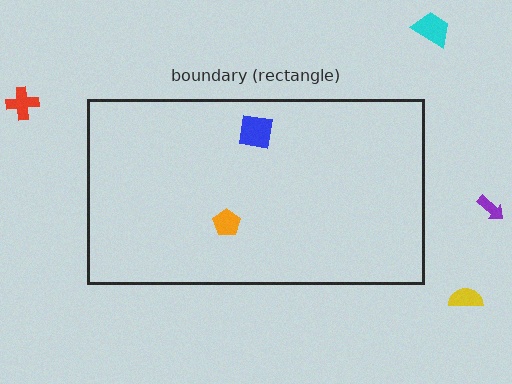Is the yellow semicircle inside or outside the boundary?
Outside.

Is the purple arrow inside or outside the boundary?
Outside.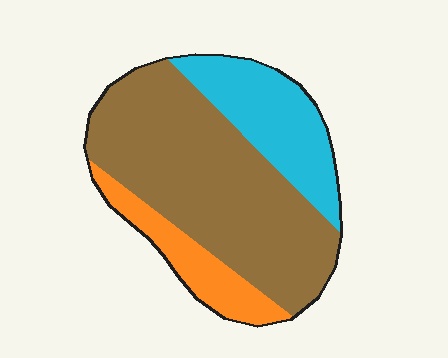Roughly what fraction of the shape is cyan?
Cyan takes up less than a quarter of the shape.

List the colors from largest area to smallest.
From largest to smallest: brown, cyan, orange.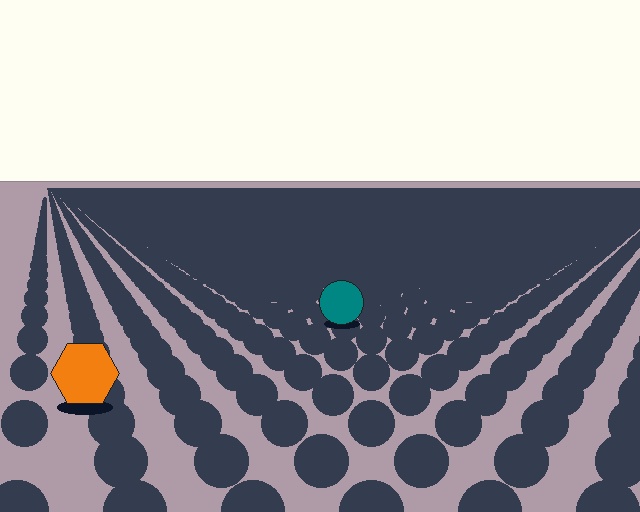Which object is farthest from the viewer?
The teal circle is farthest from the viewer. It appears smaller and the ground texture around it is denser.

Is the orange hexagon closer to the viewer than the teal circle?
Yes. The orange hexagon is closer — you can tell from the texture gradient: the ground texture is coarser near it.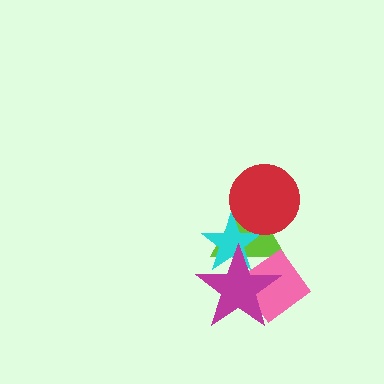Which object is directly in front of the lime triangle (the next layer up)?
The cyan star is directly in front of the lime triangle.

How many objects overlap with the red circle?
2 objects overlap with the red circle.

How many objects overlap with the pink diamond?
2 objects overlap with the pink diamond.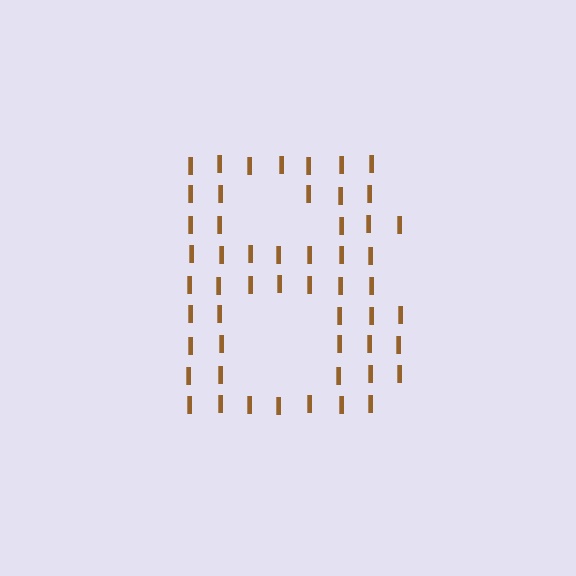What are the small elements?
The small elements are letter I's.